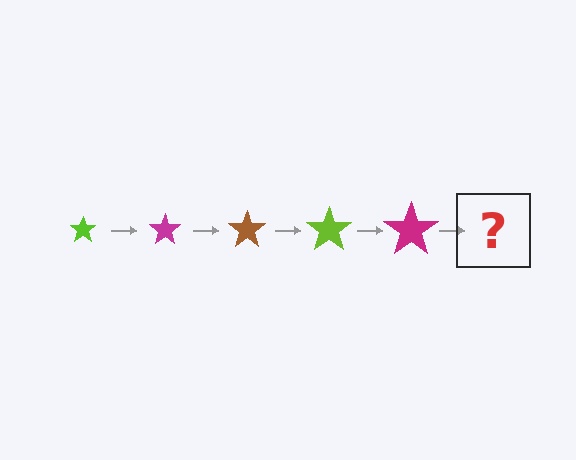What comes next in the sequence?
The next element should be a brown star, larger than the previous one.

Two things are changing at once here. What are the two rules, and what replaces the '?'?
The two rules are that the star grows larger each step and the color cycles through lime, magenta, and brown. The '?' should be a brown star, larger than the previous one.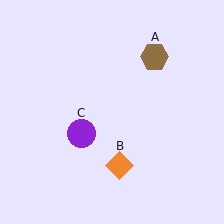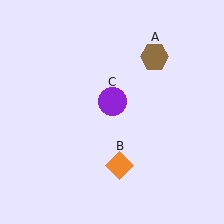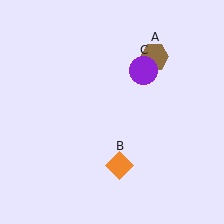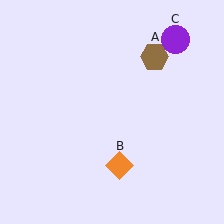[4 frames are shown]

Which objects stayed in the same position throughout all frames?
Brown hexagon (object A) and orange diamond (object B) remained stationary.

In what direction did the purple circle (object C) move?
The purple circle (object C) moved up and to the right.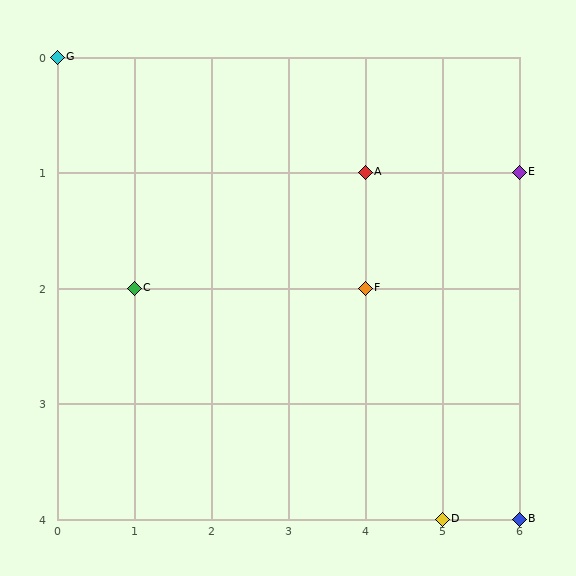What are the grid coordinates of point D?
Point D is at grid coordinates (5, 4).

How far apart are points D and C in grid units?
Points D and C are 4 columns and 2 rows apart (about 4.5 grid units diagonally).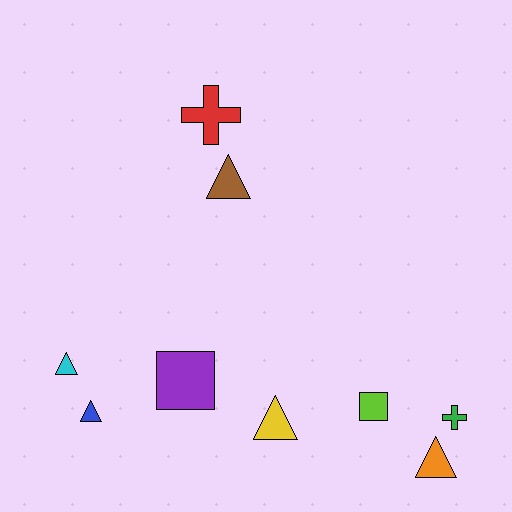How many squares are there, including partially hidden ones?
There are 2 squares.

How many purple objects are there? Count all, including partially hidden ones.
There is 1 purple object.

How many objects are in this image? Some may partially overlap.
There are 9 objects.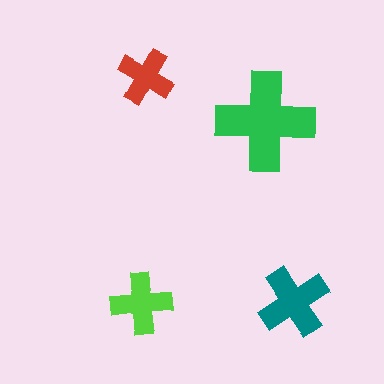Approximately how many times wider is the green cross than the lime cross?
About 1.5 times wider.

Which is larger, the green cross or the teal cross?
The green one.